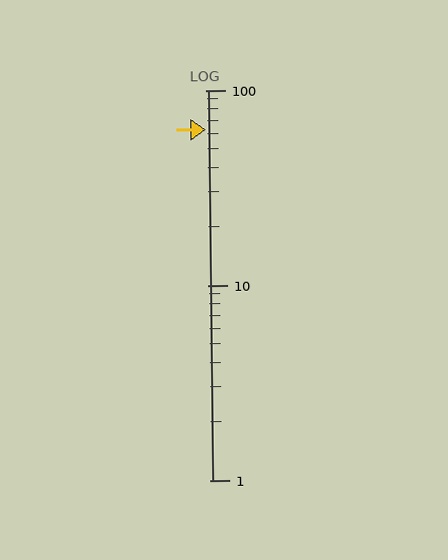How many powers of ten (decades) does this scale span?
The scale spans 2 decades, from 1 to 100.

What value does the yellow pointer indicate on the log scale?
The pointer indicates approximately 63.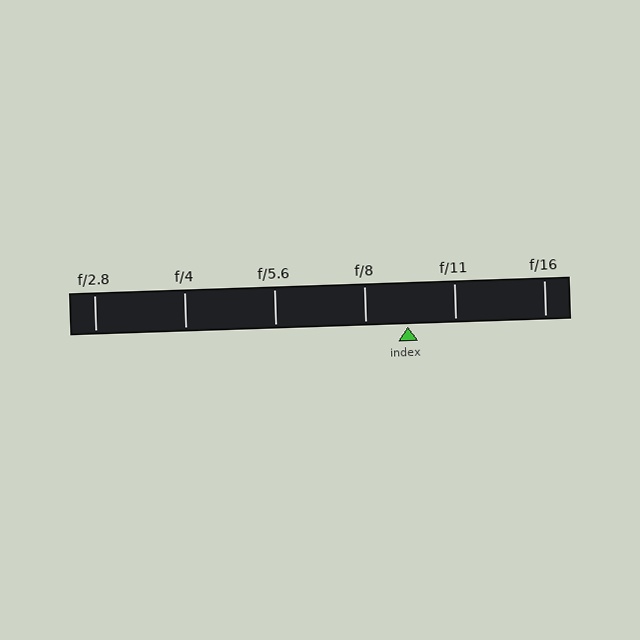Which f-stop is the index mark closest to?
The index mark is closest to f/8.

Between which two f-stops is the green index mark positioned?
The index mark is between f/8 and f/11.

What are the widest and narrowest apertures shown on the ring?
The widest aperture shown is f/2.8 and the narrowest is f/16.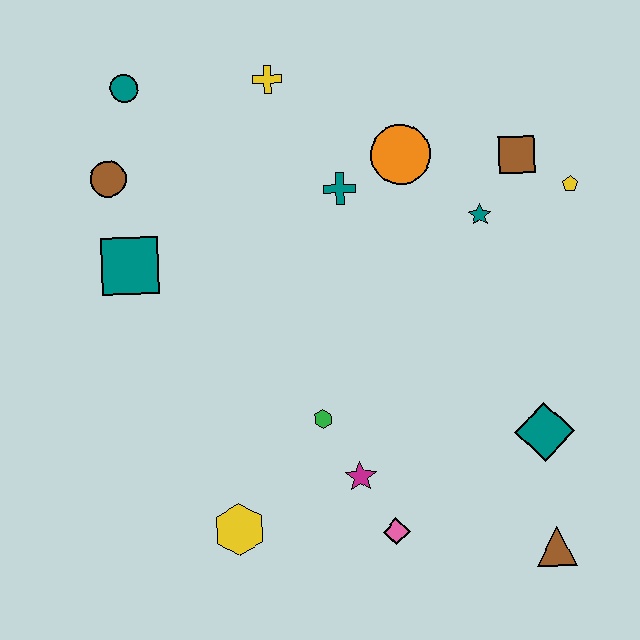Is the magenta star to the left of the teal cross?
No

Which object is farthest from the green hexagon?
The teal circle is farthest from the green hexagon.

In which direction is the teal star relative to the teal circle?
The teal star is to the right of the teal circle.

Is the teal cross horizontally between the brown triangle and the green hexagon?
Yes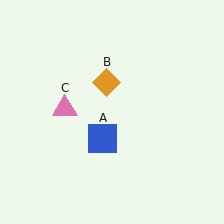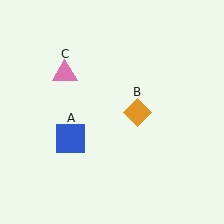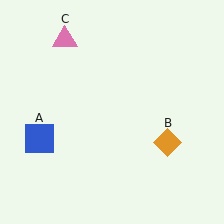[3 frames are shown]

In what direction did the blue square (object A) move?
The blue square (object A) moved left.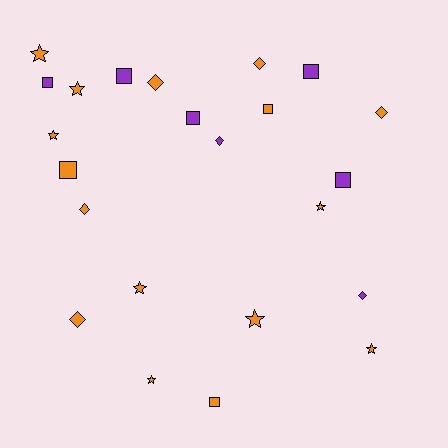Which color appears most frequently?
Orange, with 16 objects.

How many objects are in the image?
There are 23 objects.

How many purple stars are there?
There are no purple stars.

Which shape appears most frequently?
Square, with 8 objects.